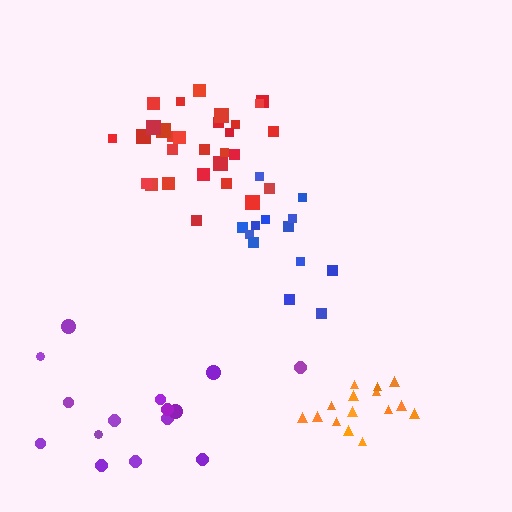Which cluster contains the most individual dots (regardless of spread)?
Red (29).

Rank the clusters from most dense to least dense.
orange, red, blue, purple.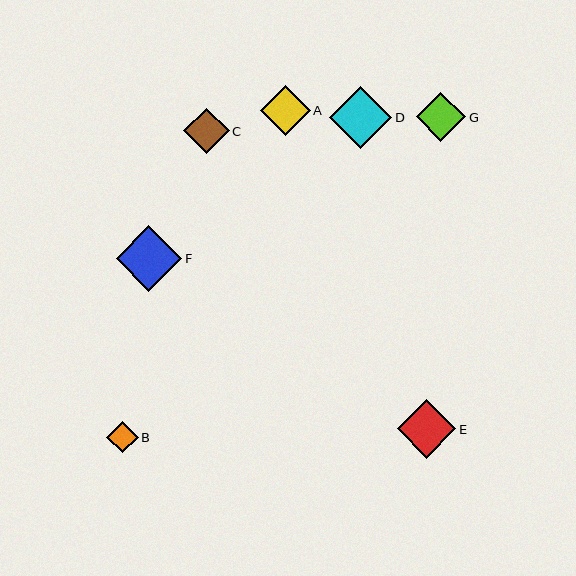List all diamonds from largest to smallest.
From largest to smallest: F, D, E, A, G, C, B.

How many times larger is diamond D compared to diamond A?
Diamond D is approximately 1.3 times the size of diamond A.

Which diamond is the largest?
Diamond F is the largest with a size of approximately 65 pixels.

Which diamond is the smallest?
Diamond B is the smallest with a size of approximately 31 pixels.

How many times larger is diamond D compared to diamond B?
Diamond D is approximately 2.0 times the size of diamond B.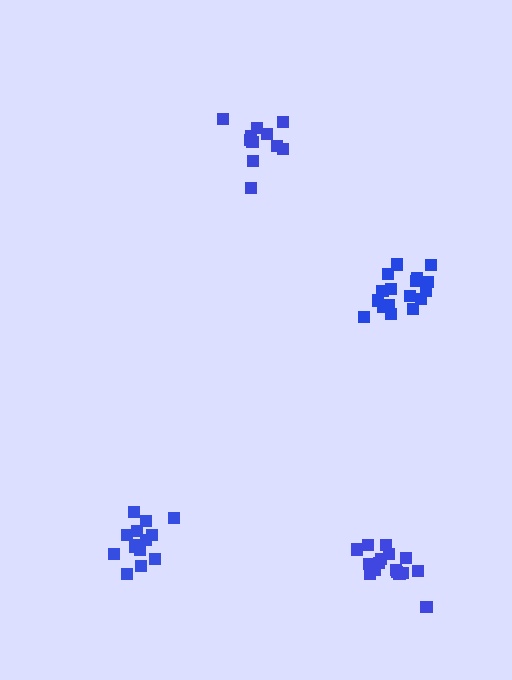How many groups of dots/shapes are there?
There are 4 groups.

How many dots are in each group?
Group 1: 14 dots, Group 2: 11 dots, Group 3: 17 dots, Group 4: 17 dots (59 total).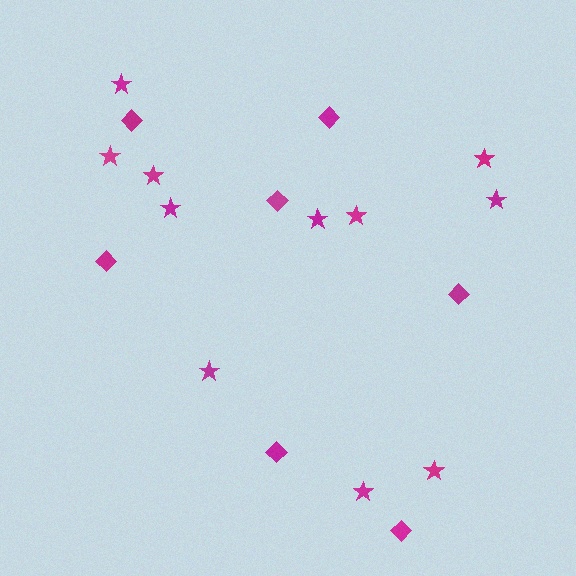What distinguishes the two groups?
There are 2 groups: one group of diamonds (7) and one group of stars (11).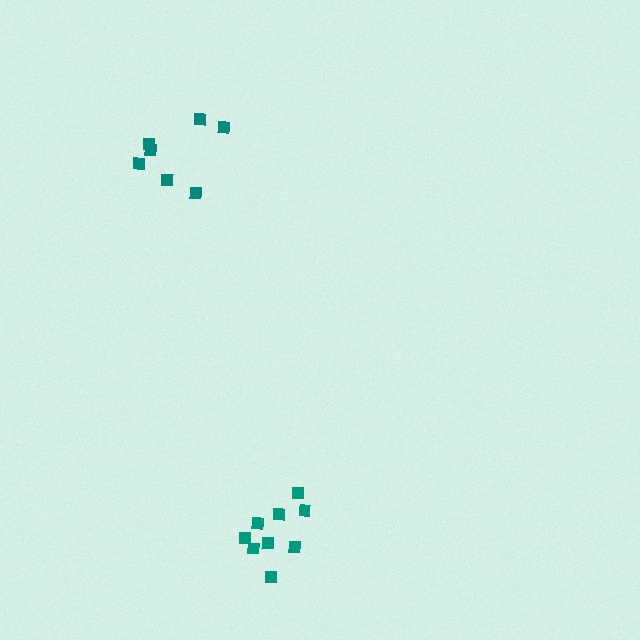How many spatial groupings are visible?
There are 2 spatial groupings.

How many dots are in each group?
Group 1: 9 dots, Group 2: 7 dots (16 total).